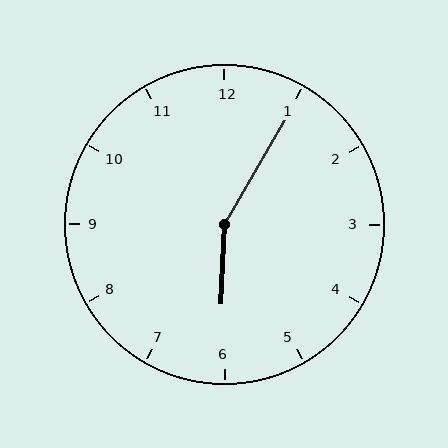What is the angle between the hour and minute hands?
Approximately 152 degrees.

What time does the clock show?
6:05.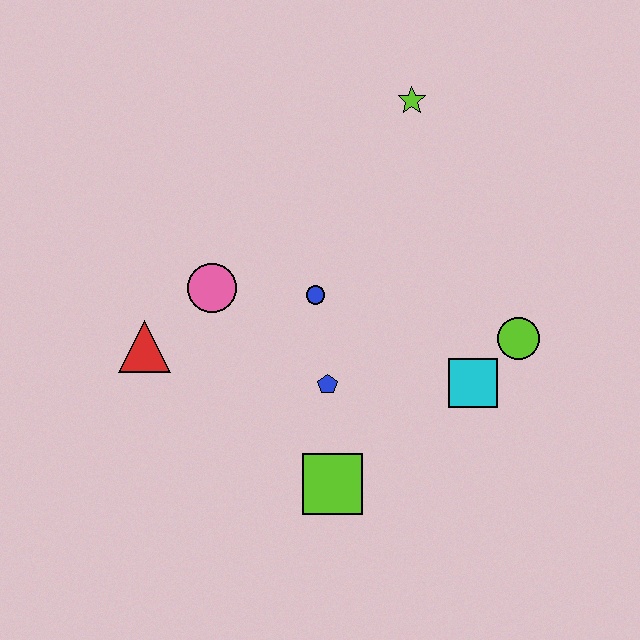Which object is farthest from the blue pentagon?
The lime star is farthest from the blue pentagon.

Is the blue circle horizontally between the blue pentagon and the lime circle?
No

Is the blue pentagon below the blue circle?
Yes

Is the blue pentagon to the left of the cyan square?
Yes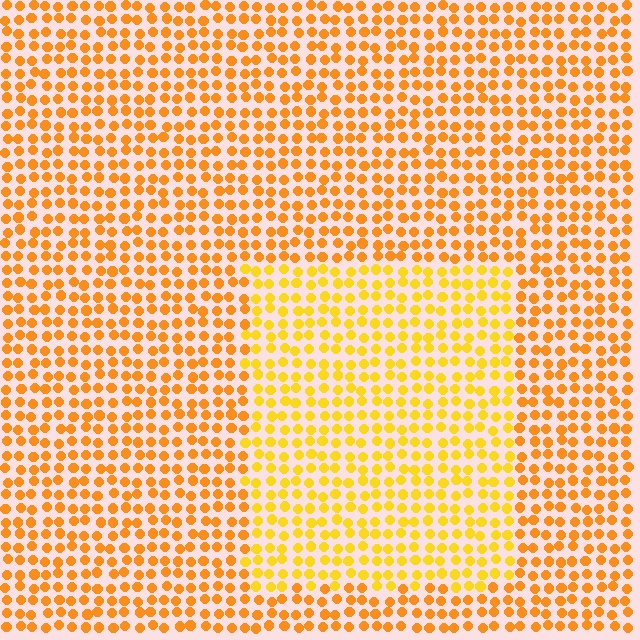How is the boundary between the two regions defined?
The boundary is defined purely by a slight shift in hue (about 20 degrees). Spacing, size, and orientation are identical on both sides.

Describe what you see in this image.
The image is filled with small orange elements in a uniform arrangement. A rectangle-shaped region is visible where the elements are tinted to a slightly different hue, forming a subtle color boundary.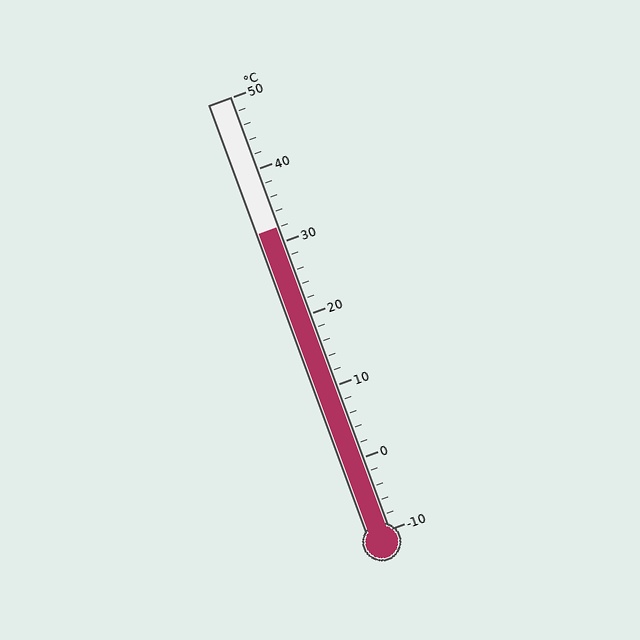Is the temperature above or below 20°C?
The temperature is above 20°C.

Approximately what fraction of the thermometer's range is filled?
The thermometer is filled to approximately 70% of its range.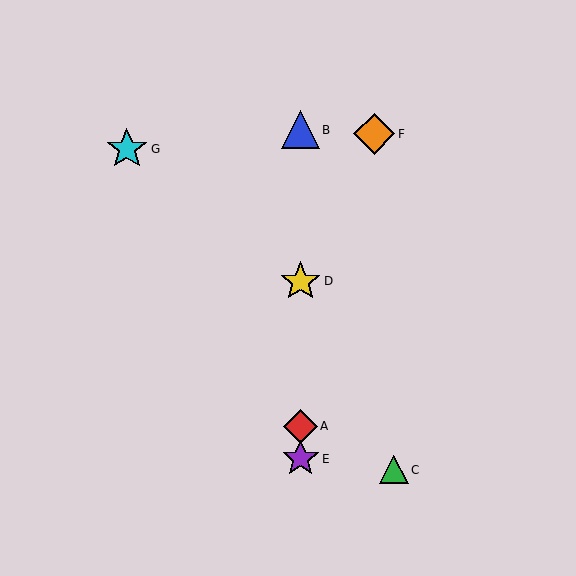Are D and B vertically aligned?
Yes, both are at x≈301.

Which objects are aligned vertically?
Objects A, B, D, E are aligned vertically.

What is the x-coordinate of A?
Object A is at x≈301.